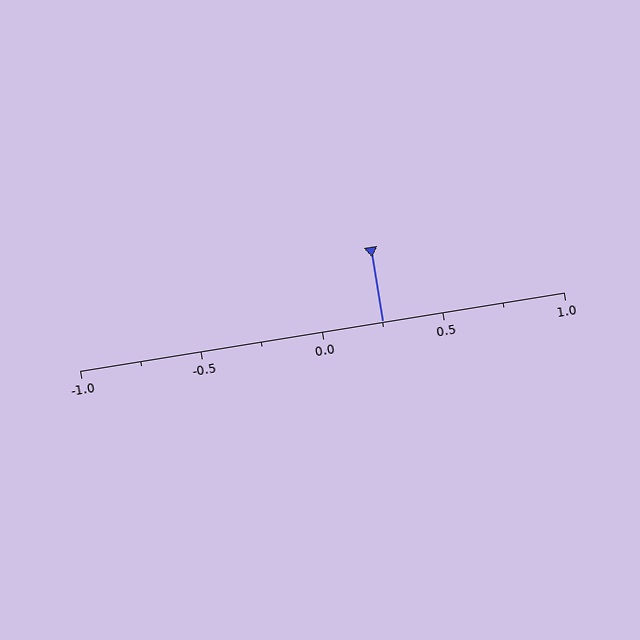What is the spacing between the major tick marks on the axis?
The major ticks are spaced 0.5 apart.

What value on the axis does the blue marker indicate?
The marker indicates approximately 0.25.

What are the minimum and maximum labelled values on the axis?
The axis runs from -1.0 to 1.0.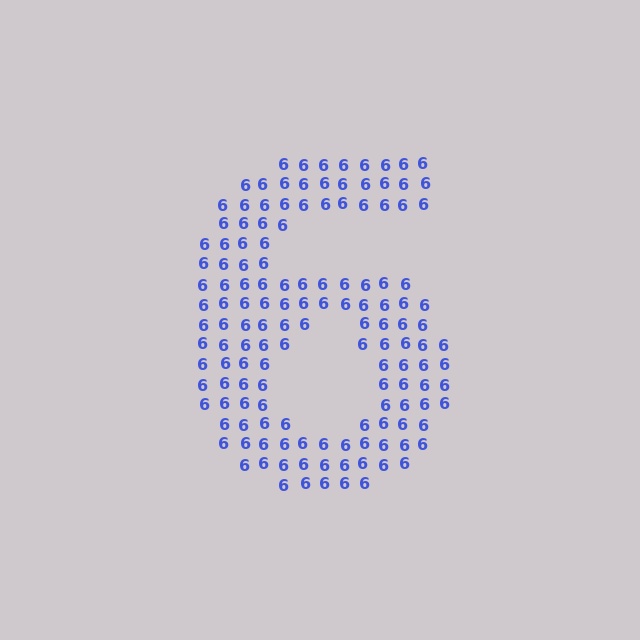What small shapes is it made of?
It is made of small digit 6's.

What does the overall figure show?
The overall figure shows the digit 6.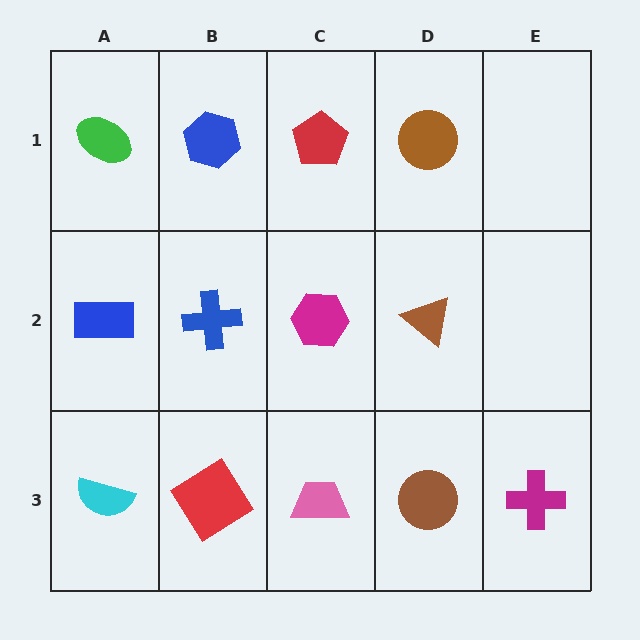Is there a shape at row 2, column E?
No, that cell is empty.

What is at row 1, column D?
A brown circle.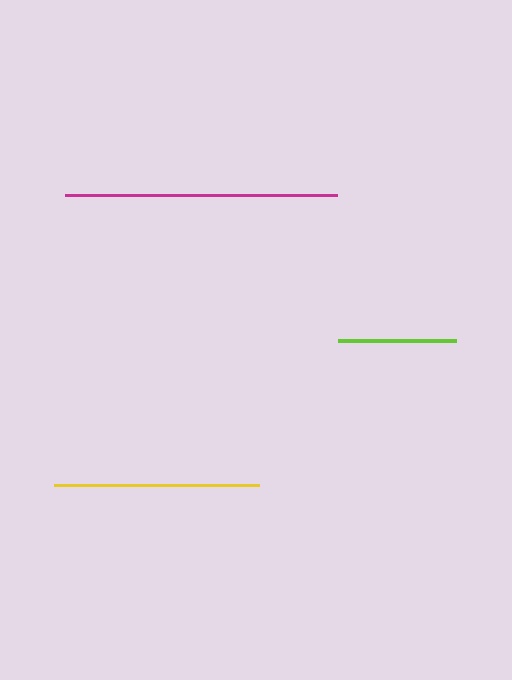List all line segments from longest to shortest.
From longest to shortest: magenta, yellow, lime.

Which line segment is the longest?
The magenta line is the longest at approximately 273 pixels.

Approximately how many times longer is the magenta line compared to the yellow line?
The magenta line is approximately 1.3 times the length of the yellow line.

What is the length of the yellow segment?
The yellow segment is approximately 205 pixels long.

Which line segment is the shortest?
The lime line is the shortest at approximately 118 pixels.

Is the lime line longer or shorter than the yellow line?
The yellow line is longer than the lime line.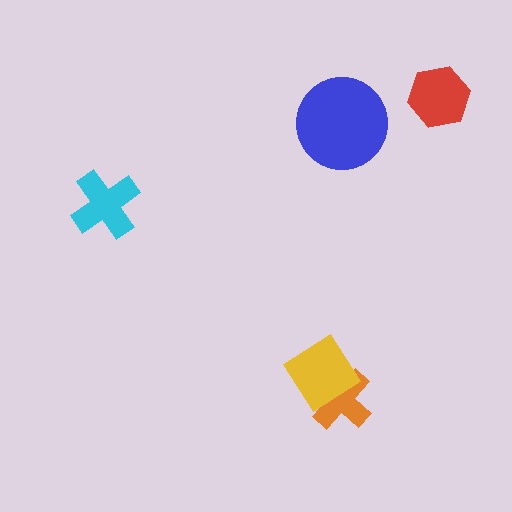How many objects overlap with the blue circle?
0 objects overlap with the blue circle.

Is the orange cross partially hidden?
Yes, it is partially covered by another shape.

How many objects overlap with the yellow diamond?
1 object overlaps with the yellow diamond.